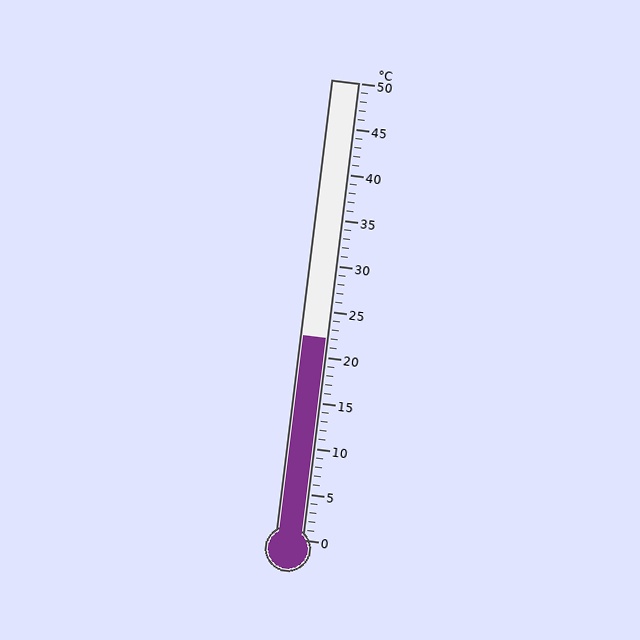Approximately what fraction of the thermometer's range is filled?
The thermometer is filled to approximately 45% of its range.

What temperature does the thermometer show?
The thermometer shows approximately 22°C.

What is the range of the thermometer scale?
The thermometer scale ranges from 0°C to 50°C.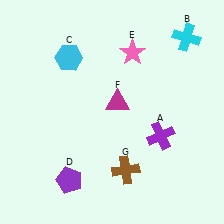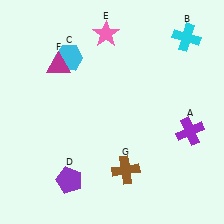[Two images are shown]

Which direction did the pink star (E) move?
The pink star (E) moved left.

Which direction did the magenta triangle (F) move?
The magenta triangle (F) moved left.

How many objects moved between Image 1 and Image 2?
3 objects moved between the two images.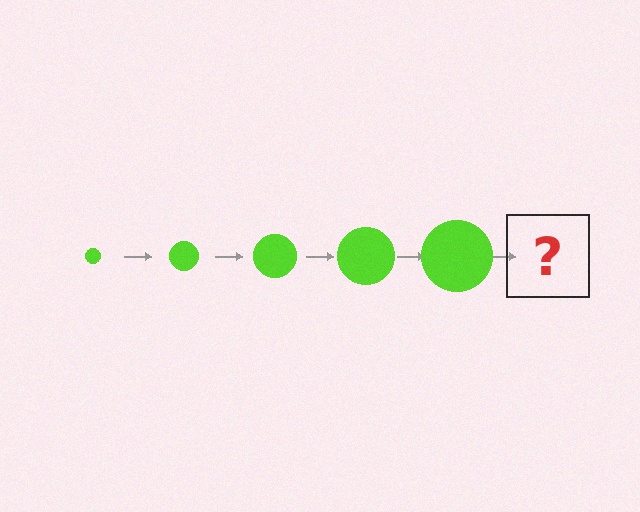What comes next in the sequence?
The next element should be a lime circle, larger than the previous one.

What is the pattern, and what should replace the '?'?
The pattern is that the circle gets progressively larger each step. The '?' should be a lime circle, larger than the previous one.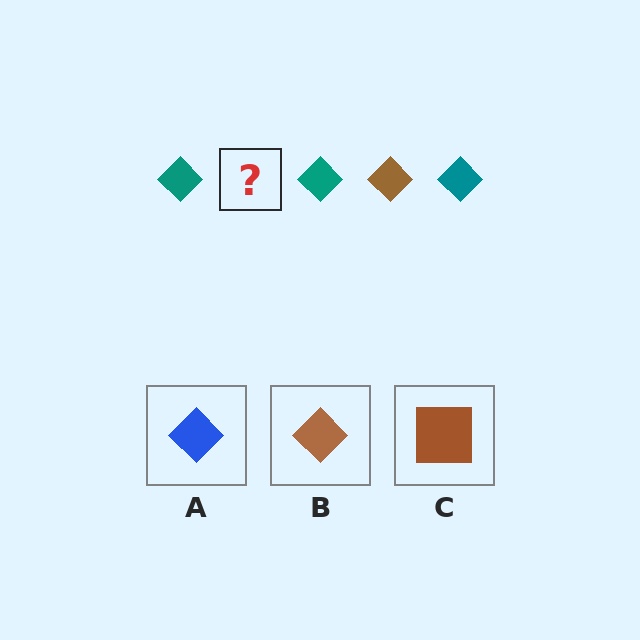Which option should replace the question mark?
Option B.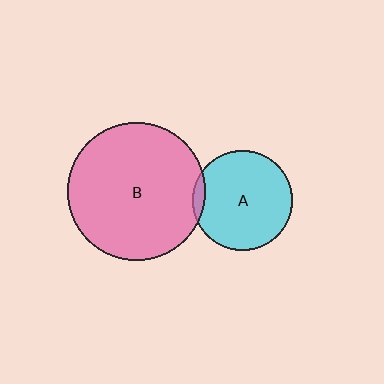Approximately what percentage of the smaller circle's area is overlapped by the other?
Approximately 5%.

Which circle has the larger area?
Circle B (pink).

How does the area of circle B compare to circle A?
Approximately 1.9 times.